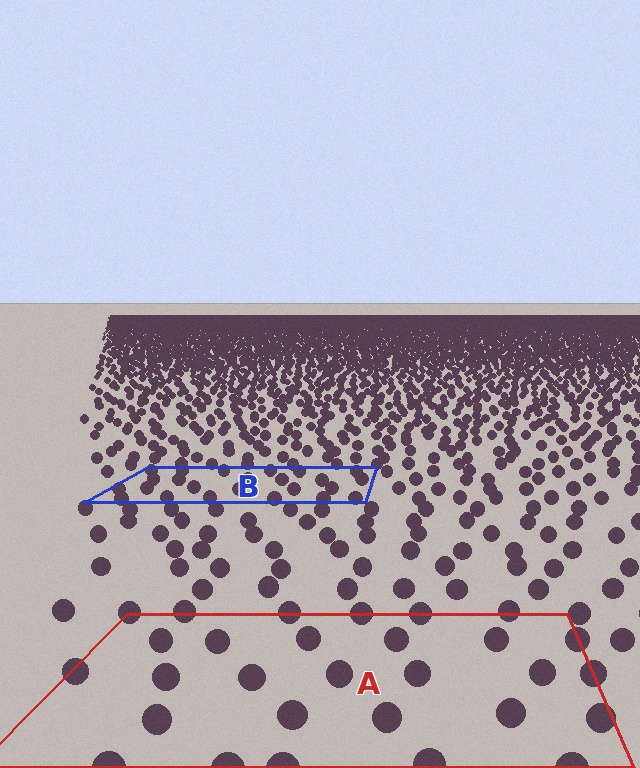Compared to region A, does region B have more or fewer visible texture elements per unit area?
Region B has more texture elements per unit area — they are packed more densely because it is farther away.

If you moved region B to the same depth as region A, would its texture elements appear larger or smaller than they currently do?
They would appear larger. At a closer depth, the same texture elements are projected at a bigger on-screen size.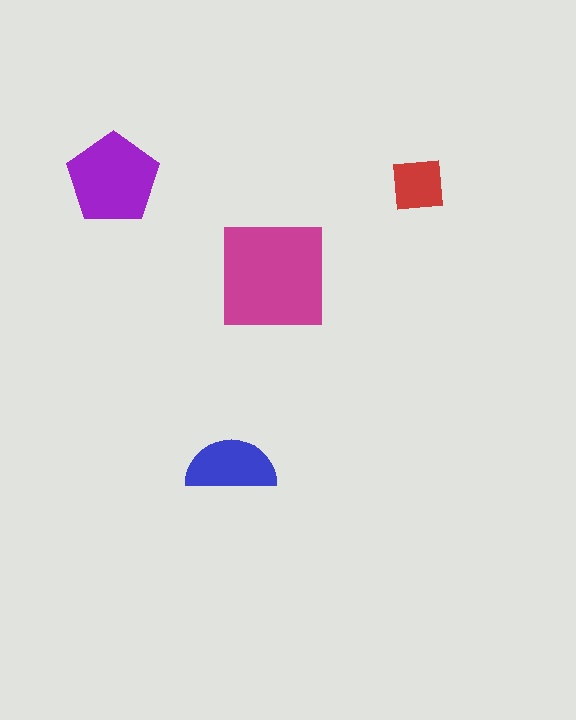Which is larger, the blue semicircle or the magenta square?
The magenta square.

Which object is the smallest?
The red square.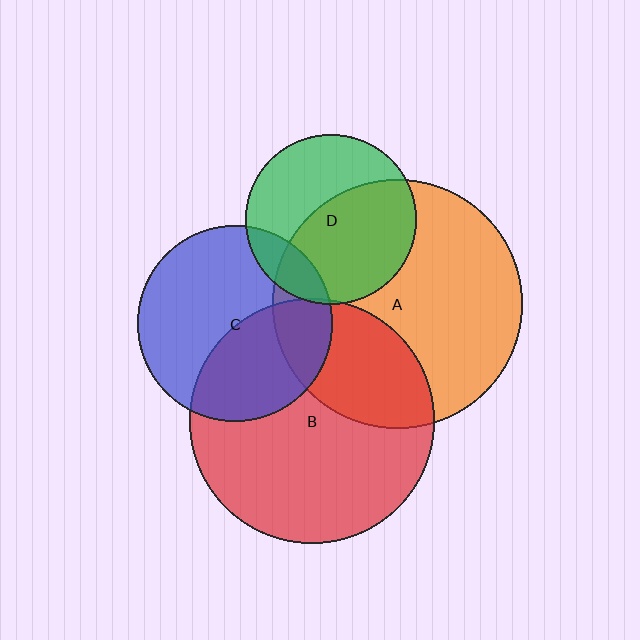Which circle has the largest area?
Circle A (orange).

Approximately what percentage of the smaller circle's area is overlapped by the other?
Approximately 15%.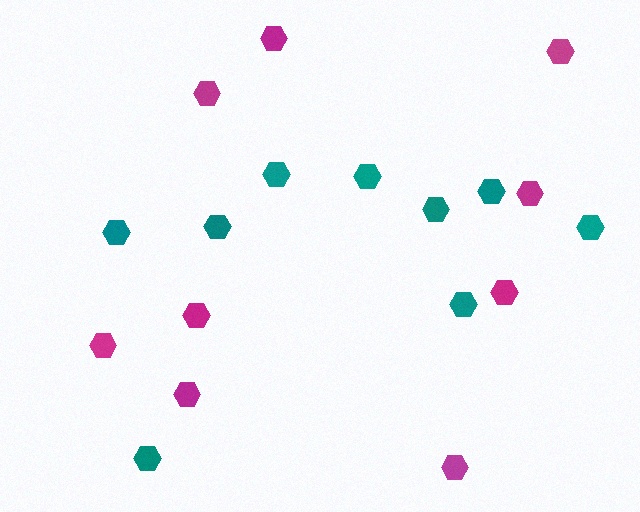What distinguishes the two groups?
There are 2 groups: one group of teal hexagons (9) and one group of magenta hexagons (9).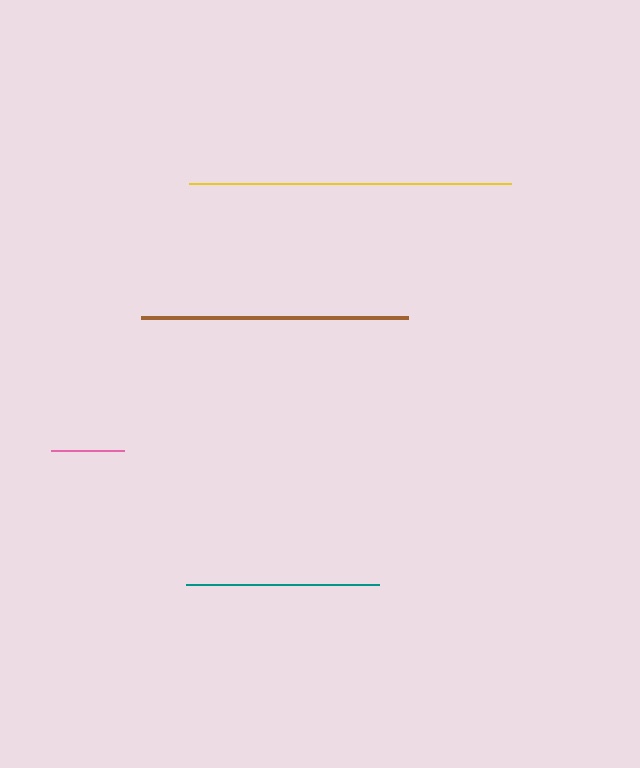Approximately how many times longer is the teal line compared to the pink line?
The teal line is approximately 2.6 times the length of the pink line.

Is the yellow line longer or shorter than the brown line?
The yellow line is longer than the brown line.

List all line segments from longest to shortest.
From longest to shortest: yellow, brown, teal, pink.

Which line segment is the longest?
The yellow line is the longest at approximately 323 pixels.